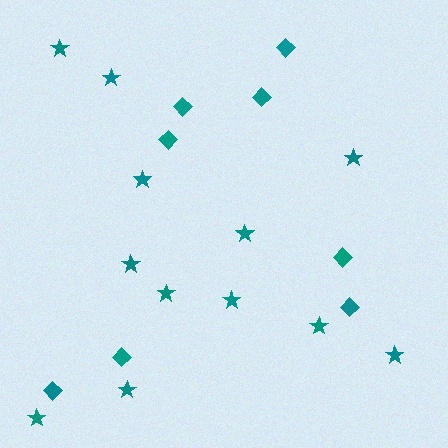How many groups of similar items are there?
There are 2 groups: one group of diamonds (8) and one group of stars (12).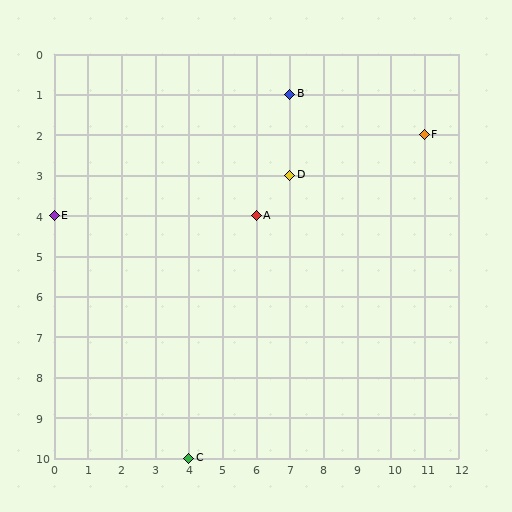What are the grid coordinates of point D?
Point D is at grid coordinates (7, 3).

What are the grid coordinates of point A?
Point A is at grid coordinates (6, 4).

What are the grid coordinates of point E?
Point E is at grid coordinates (0, 4).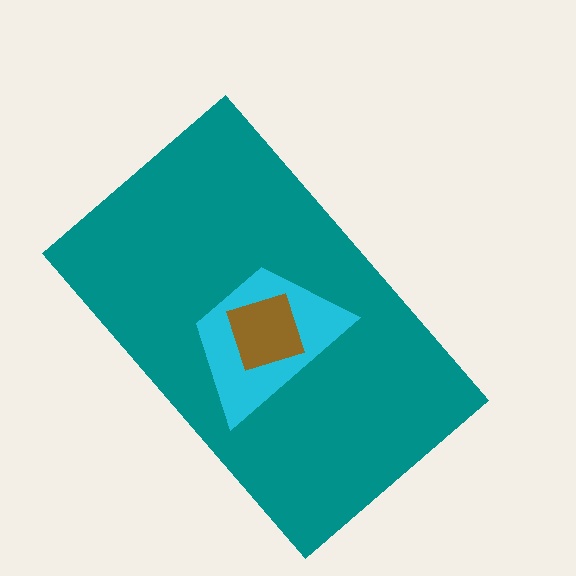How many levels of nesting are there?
3.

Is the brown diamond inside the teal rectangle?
Yes.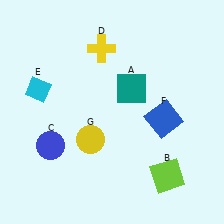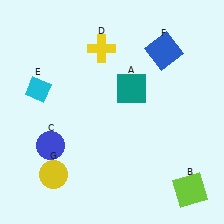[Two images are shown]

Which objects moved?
The objects that moved are: the lime square (B), the blue square (F), the yellow circle (G).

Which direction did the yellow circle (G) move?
The yellow circle (G) moved left.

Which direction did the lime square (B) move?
The lime square (B) moved right.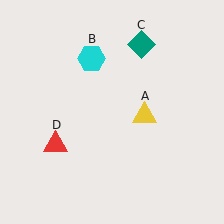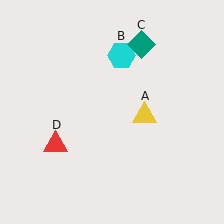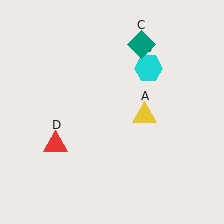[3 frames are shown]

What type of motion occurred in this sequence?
The cyan hexagon (object B) rotated clockwise around the center of the scene.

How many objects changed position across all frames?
1 object changed position: cyan hexagon (object B).